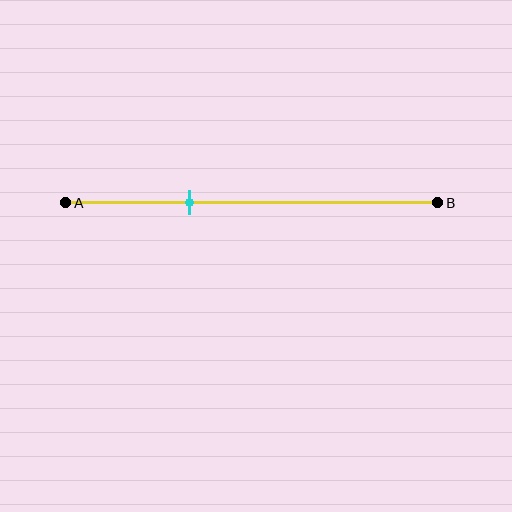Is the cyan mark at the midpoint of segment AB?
No, the mark is at about 35% from A, not at the 50% midpoint.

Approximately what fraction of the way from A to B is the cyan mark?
The cyan mark is approximately 35% of the way from A to B.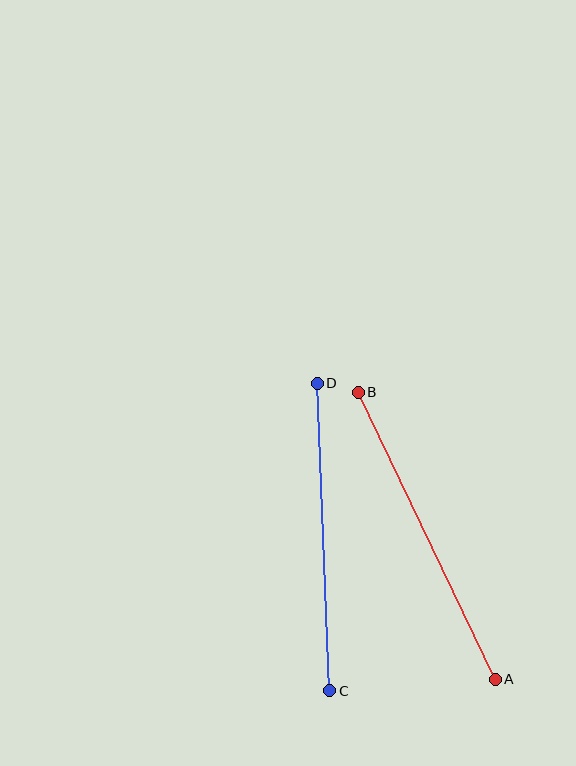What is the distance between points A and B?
The distance is approximately 318 pixels.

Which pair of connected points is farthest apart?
Points A and B are farthest apart.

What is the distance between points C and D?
The distance is approximately 308 pixels.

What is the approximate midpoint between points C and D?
The midpoint is at approximately (323, 537) pixels.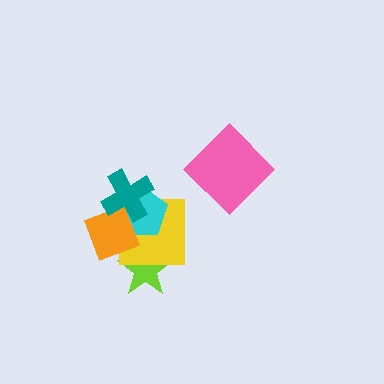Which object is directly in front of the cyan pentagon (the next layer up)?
The orange diamond is directly in front of the cyan pentagon.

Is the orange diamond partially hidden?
Yes, it is partially covered by another shape.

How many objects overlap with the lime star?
2 objects overlap with the lime star.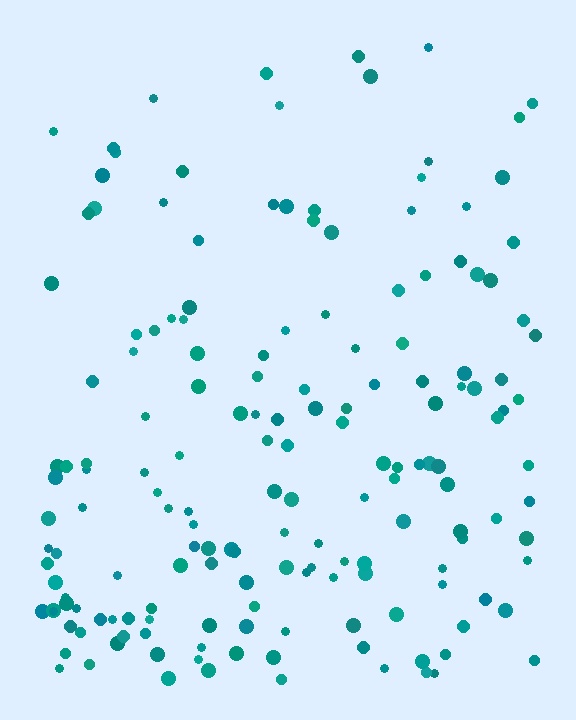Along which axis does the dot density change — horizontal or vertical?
Vertical.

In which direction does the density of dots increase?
From top to bottom, with the bottom side densest.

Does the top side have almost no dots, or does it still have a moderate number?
Still a moderate number, just noticeably fewer than the bottom.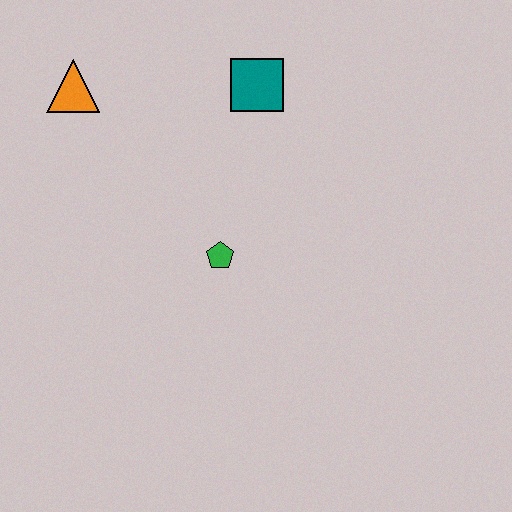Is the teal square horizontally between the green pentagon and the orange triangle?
No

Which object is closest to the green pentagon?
The teal square is closest to the green pentagon.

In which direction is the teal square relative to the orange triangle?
The teal square is to the right of the orange triangle.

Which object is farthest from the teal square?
The orange triangle is farthest from the teal square.